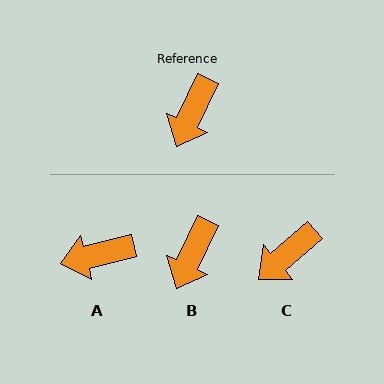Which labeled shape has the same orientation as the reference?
B.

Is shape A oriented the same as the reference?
No, it is off by about 51 degrees.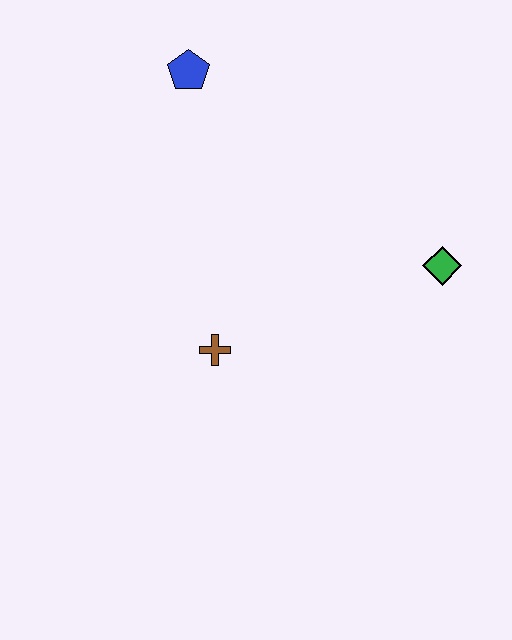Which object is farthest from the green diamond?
The blue pentagon is farthest from the green diamond.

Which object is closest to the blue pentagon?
The brown cross is closest to the blue pentagon.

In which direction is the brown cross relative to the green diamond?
The brown cross is to the left of the green diamond.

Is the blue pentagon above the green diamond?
Yes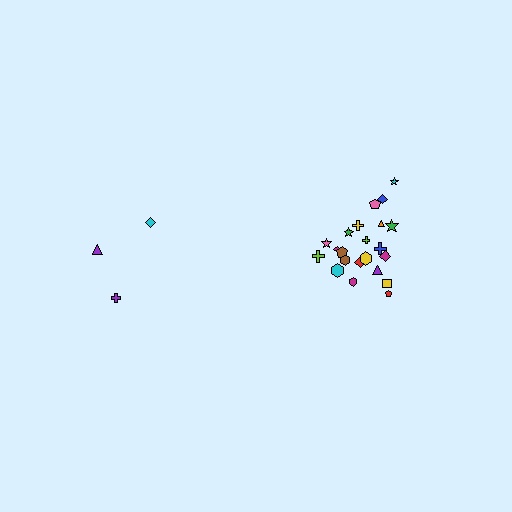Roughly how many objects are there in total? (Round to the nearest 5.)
Roughly 25 objects in total.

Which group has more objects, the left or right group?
The right group.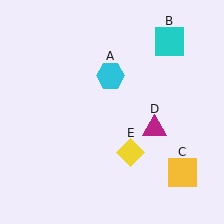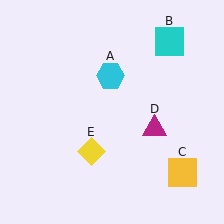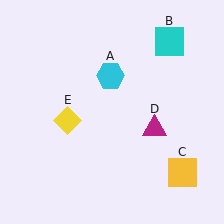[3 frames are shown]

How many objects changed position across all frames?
1 object changed position: yellow diamond (object E).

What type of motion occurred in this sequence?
The yellow diamond (object E) rotated clockwise around the center of the scene.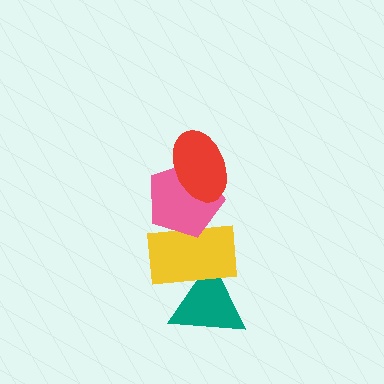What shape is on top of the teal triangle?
The yellow rectangle is on top of the teal triangle.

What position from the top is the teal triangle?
The teal triangle is 4th from the top.